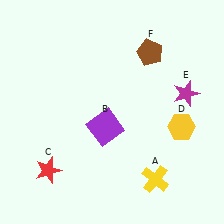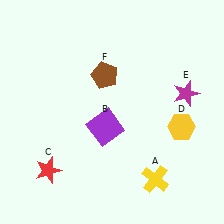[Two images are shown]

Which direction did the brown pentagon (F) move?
The brown pentagon (F) moved left.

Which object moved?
The brown pentagon (F) moved left.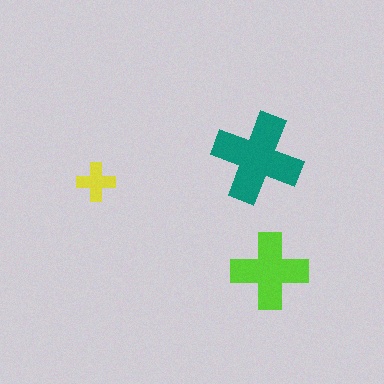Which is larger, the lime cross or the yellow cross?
The lime one.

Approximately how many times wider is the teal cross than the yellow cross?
About 2.5 times wider.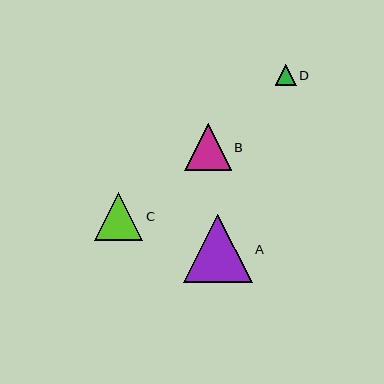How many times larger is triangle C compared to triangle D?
Triangle C is approximately 2.3 times the size of triangle D.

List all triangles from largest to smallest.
From largest to smallest: A, C, B, D.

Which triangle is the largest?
Triangle A is the largest with a size of approximately 68 pixels.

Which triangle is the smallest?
Triangle D is the smallest with a size of approximately 21 pixels.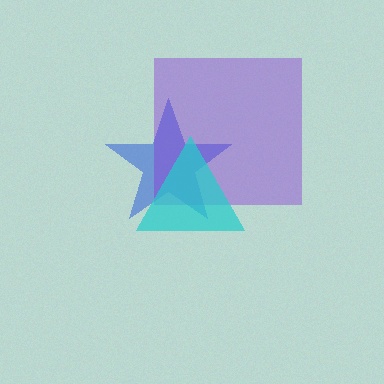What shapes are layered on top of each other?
The layered shapes are: a blue star, a purple square, a cyan triangle.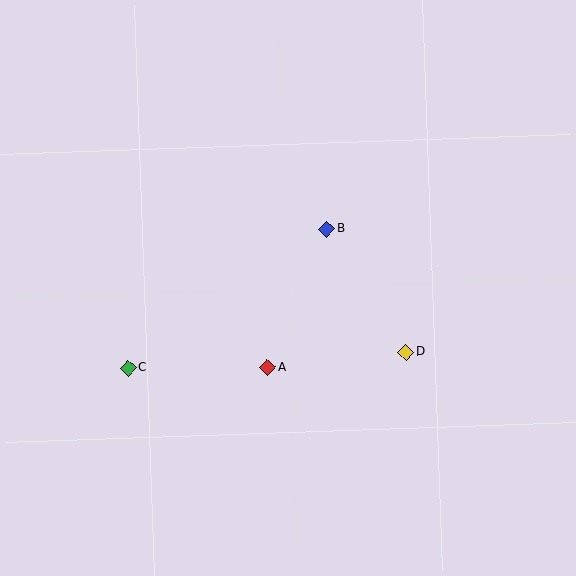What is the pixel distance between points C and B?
The distance between C and B is 243 pixels.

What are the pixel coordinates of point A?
Point A is at (268, 367).